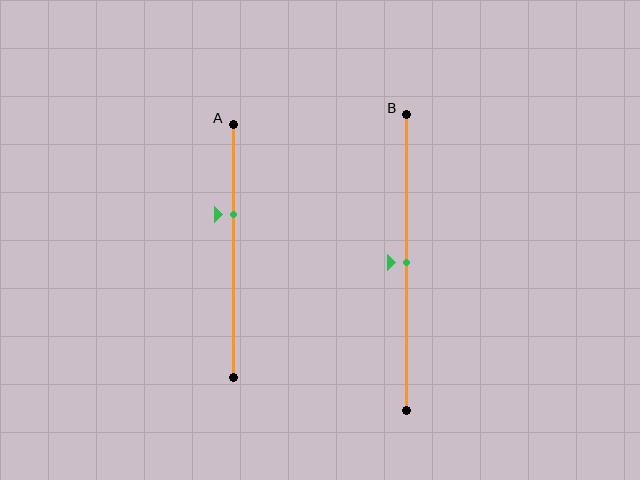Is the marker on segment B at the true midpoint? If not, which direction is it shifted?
Yes, the marker on segment B is at the true midpoint.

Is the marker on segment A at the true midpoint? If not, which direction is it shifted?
No, the marker on segment A is shifted upward by about 15% of the segment length.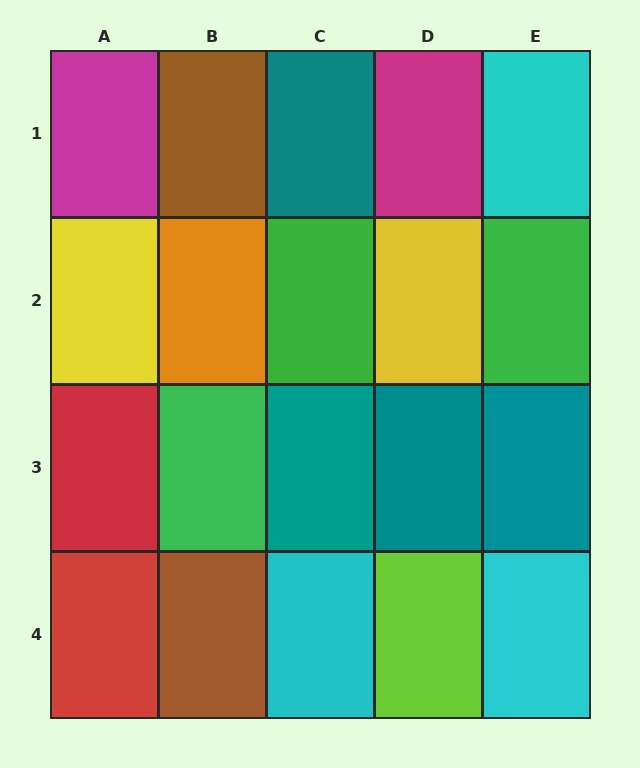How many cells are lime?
1 cell is lime.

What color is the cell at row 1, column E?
Cyan.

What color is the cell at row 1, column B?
Brown.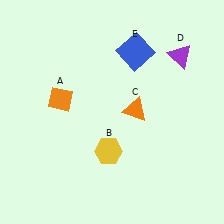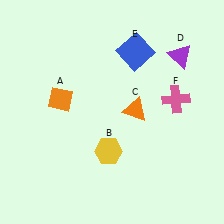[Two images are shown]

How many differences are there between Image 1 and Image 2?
There is 1 difference between the two images.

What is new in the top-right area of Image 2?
A pink cross (F) was added in the top-right area of Image 2.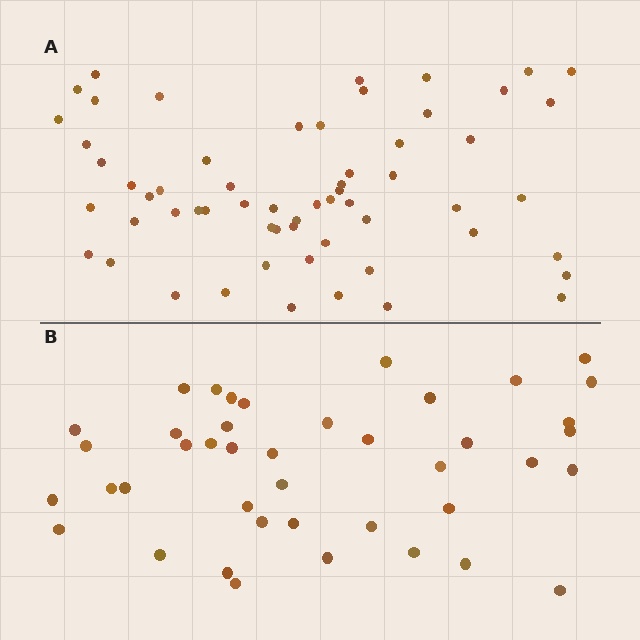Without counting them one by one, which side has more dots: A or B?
Region A (the top region) has more dots.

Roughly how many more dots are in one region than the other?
Region A has approximately 20 more dots than region B.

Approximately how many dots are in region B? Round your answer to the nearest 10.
About 40 dots. (The exact count is 42, which rounds to 40.)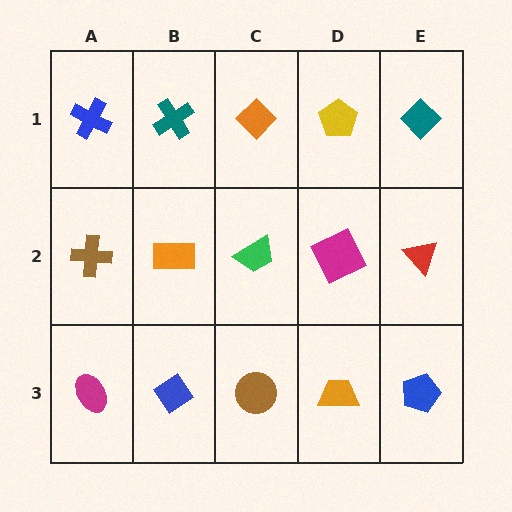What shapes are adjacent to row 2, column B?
A teal cross (row 1, column B), a blue diamond (row 3, column B), a brown cross (row 2, column A), a green trapezoid (row 2, column C).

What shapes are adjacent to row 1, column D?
A magenta square (row 2, column D), an orange diamond (row 1, column C), a teal diamond (row 1, column E).